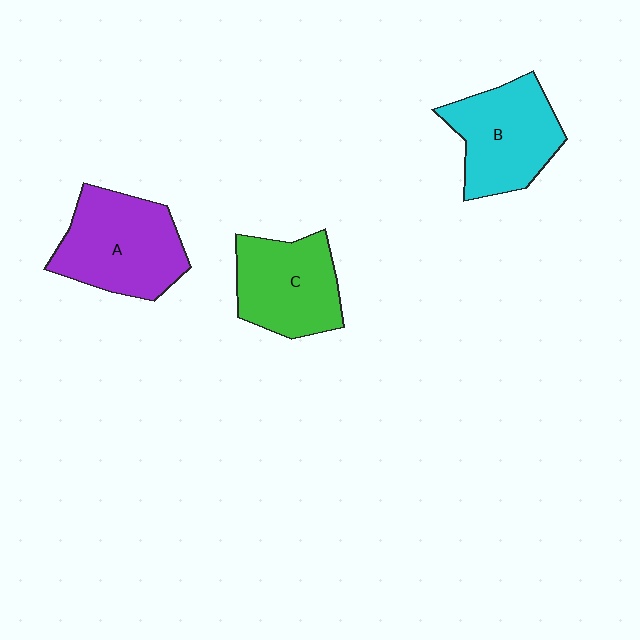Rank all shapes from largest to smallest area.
From largest to smallest: A (purple), B (cyan), C (green).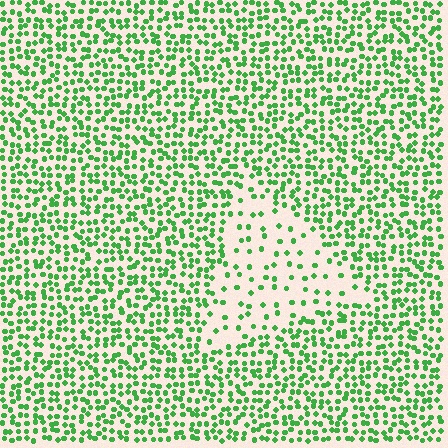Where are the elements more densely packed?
The elements are more densely packed outside the triangle boundary.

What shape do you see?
I see a triangle.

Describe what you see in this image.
The image contains small green elements arranged at two different densities. A triangle-shaped region is visible where the elements are less densely packed than the surrounding area.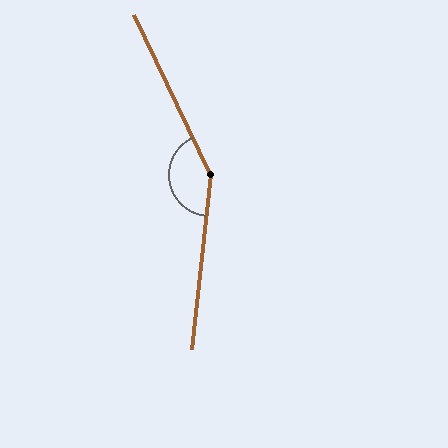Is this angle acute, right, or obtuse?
It is obtuse.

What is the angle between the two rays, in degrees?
Approximately 149 degrees.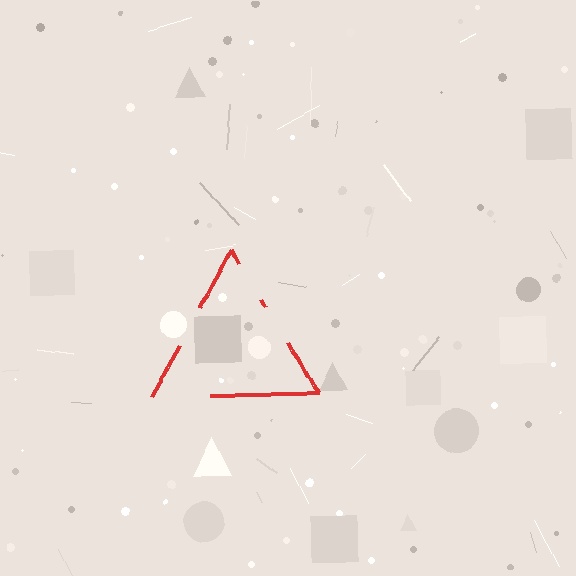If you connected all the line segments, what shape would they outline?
They would outline a triangle.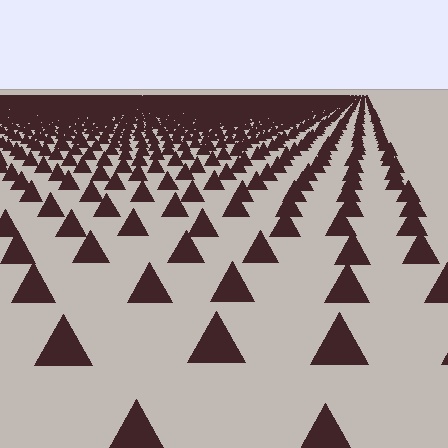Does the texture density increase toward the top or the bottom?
Density increases toward the top.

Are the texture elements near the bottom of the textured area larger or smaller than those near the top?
Larger. Near the bottom, elements are closer to the viewer and appear at a bigger on-screen size.